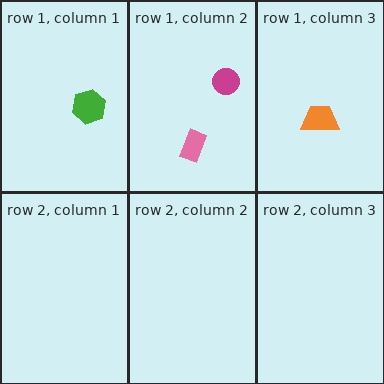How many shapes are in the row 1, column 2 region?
2.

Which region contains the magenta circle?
The row 1, column 2 region.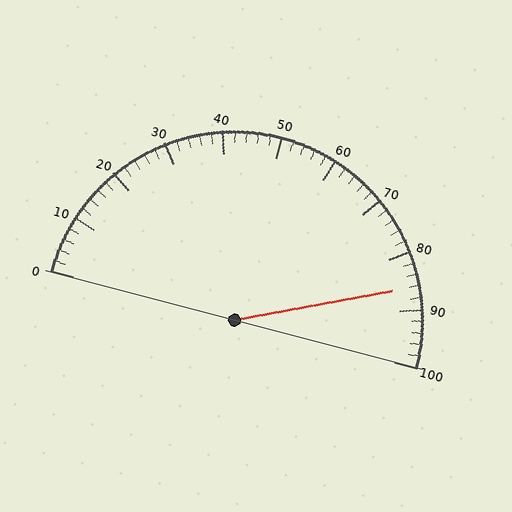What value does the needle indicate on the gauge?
The needle indicates approximately 86.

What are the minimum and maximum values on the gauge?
The gauge ranges from 0 to 100.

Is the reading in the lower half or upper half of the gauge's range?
The reading is in the upper half of the range (0 to 100).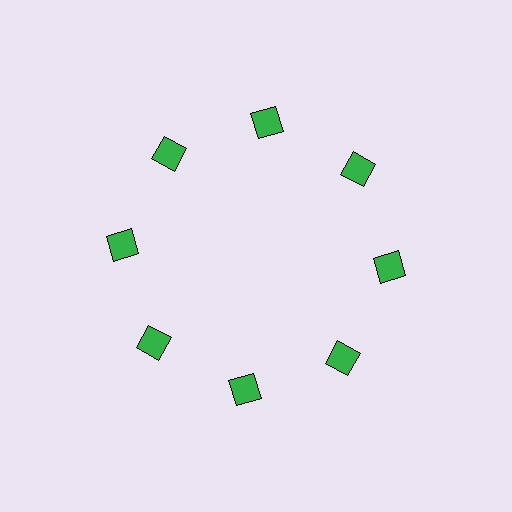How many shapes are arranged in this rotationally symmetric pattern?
There are 8 shapes, arranged in 8 groups of 1.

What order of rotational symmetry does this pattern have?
This pattern has 8-fold rotational symmetry.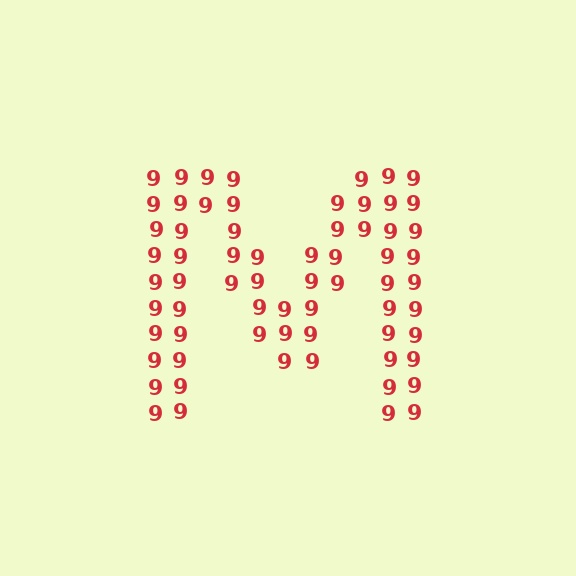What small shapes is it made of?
It is made of small digit 9's.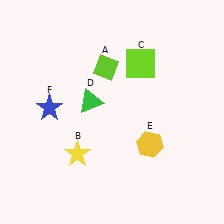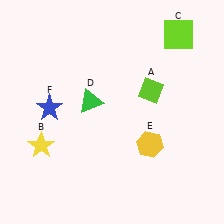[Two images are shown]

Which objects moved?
The objects that moved are: the lime diamond (A), the yellow star (B), the lime square (C).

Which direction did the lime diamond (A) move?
The lime diamond (A) moved right.